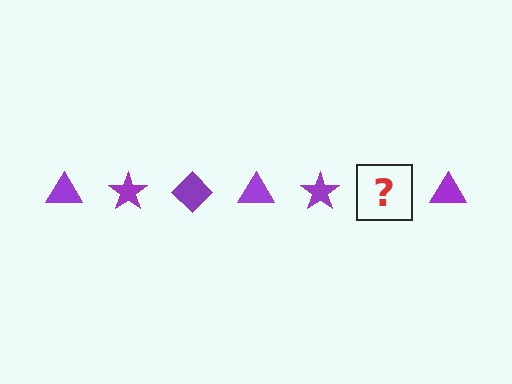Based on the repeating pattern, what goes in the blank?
The blank should be a purple diamond.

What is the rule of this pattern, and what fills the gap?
The rule is that the pattern cycles through triangle, star, diamond shapes in purple. The gap should be filled with a purple diamond.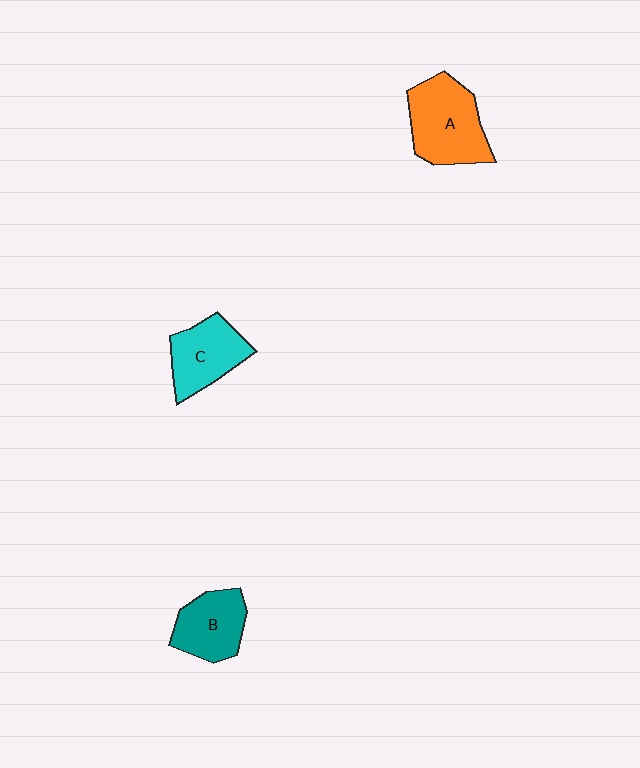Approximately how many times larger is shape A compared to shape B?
Approximately 1.4 times.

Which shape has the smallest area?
Shape B (teal).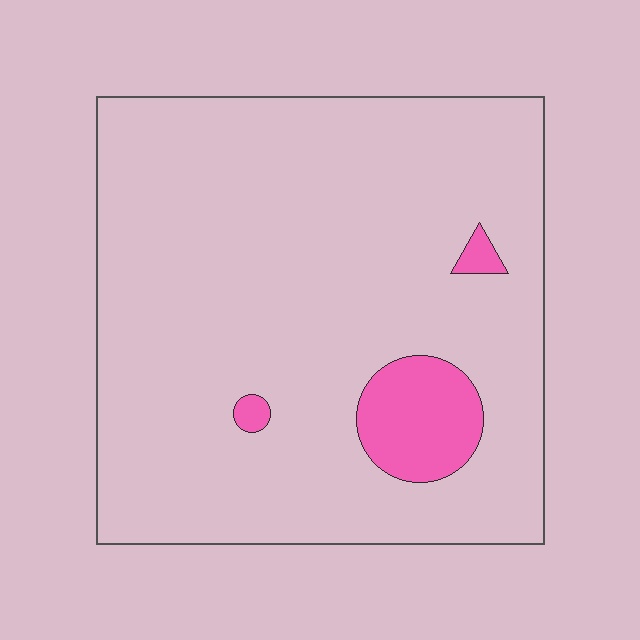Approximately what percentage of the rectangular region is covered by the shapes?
Approximately 10%.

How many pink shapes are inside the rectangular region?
3.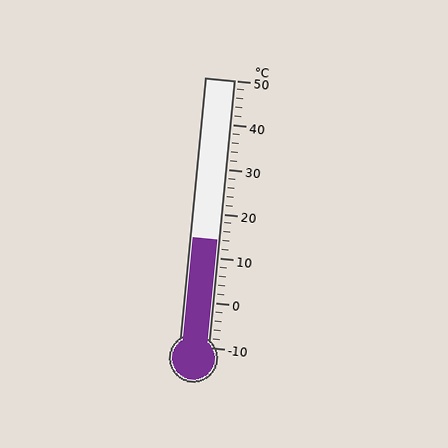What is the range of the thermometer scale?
The thermometer scale ranges from -10°C to 50°C.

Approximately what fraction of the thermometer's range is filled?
The thermometer is filled to approximately 40% of its range.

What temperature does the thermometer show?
The thermometer shows approximately 14°C.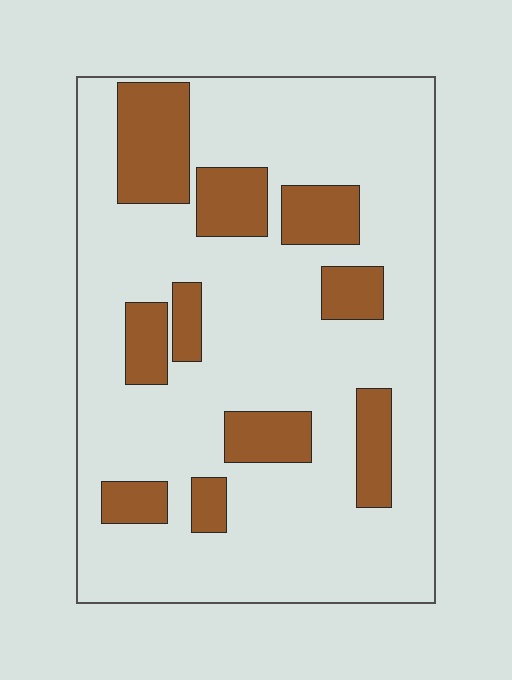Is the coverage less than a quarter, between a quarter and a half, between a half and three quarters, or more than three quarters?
Less than a quarter.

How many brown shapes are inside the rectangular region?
10.